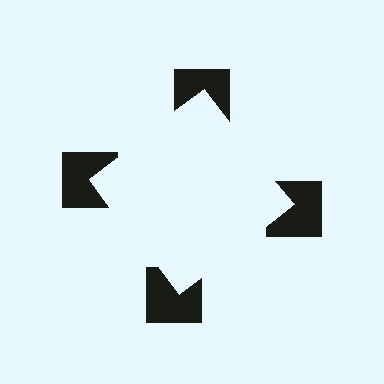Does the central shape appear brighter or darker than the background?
It typically appears slightly brighter than the background, even though no actual brightness change is drawn.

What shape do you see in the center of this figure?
An illusory square — its edges are inferred from the aligned wedge cuts in the notched squares, not physically drawn.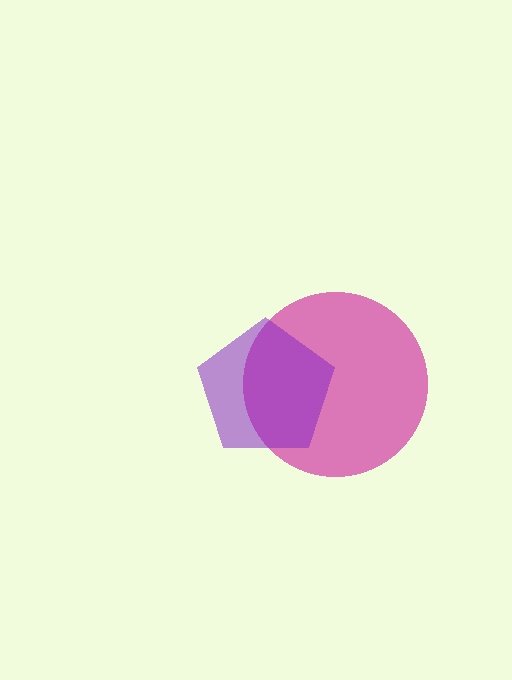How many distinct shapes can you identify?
There are 2 distinct shapes: a magenta circle, a purple pentagon.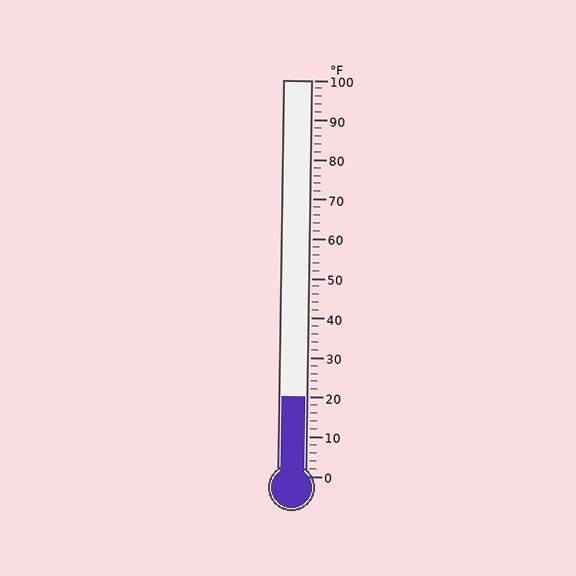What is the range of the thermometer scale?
The thermometer scale ranges from 0°F to 100°F.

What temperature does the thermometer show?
The thermometer shows approximately 20°F.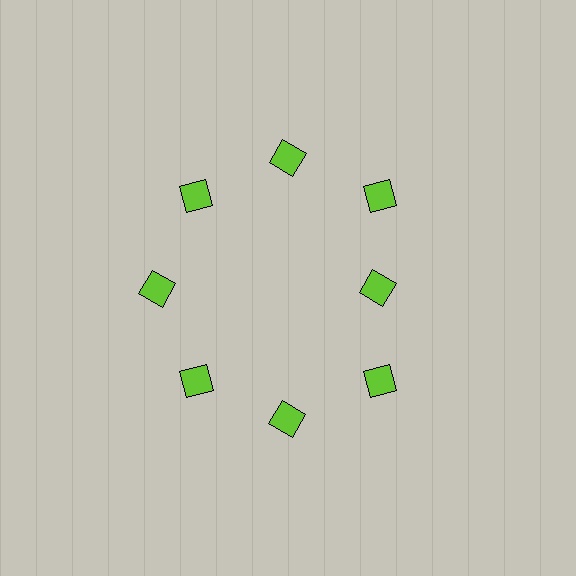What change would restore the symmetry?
The symmetry would be restored by moving it outward, back onto the ring so that all 8 squares sit at equal angles and equal distance from the center.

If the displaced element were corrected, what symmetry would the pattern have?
It would have 8-fold rotational symmetry — the pattern would map onto itself every 45 degrees.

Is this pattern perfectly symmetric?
No. The 8 lime squares are arranged in a ring, but one element near the 3 o'clock position is pulled inward toward the center, breaking the 8-fold rotational symmetry.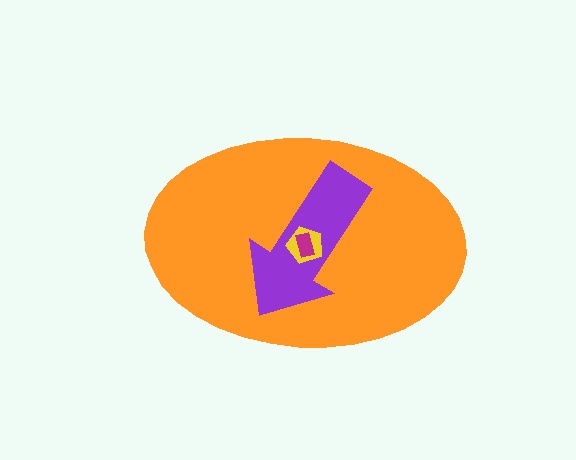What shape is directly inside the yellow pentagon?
The magenta rectangle.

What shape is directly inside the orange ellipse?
The purple arrow.